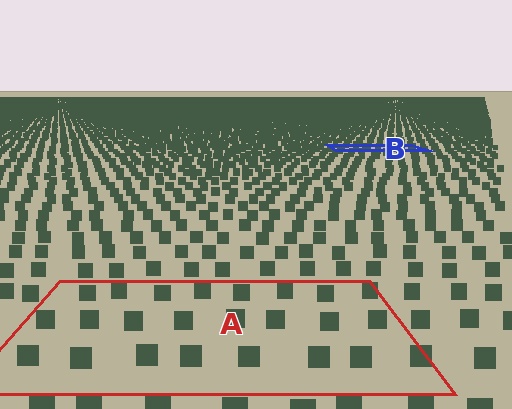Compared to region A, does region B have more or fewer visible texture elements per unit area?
Region B has more texture elements per unit area — they are packed more densely because it is farther away.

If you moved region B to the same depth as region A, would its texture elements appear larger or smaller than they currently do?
They would appear larger. At a closer depth, the same texture elements are projected at a bigger on-screen size.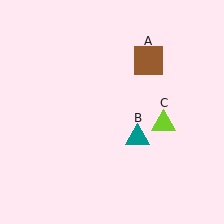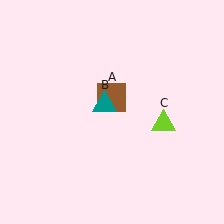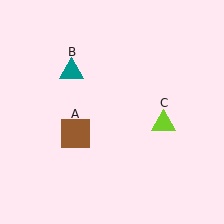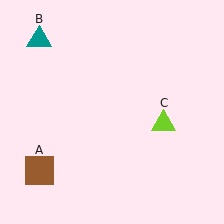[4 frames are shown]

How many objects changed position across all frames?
2 objects changed position: brown square (object A), teal triangle (object B).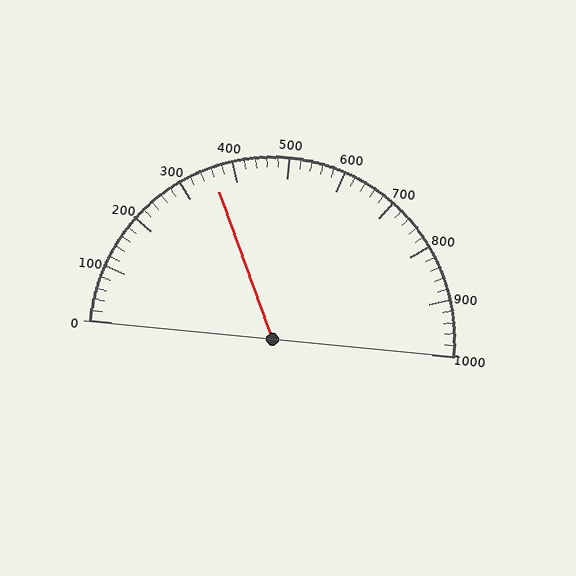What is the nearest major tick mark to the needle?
The nearest major tick mark is 400.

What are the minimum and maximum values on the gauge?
The gauge ranges from 0 to 1000.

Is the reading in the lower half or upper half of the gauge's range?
The reading is in the lower half of the range (0 to 1000).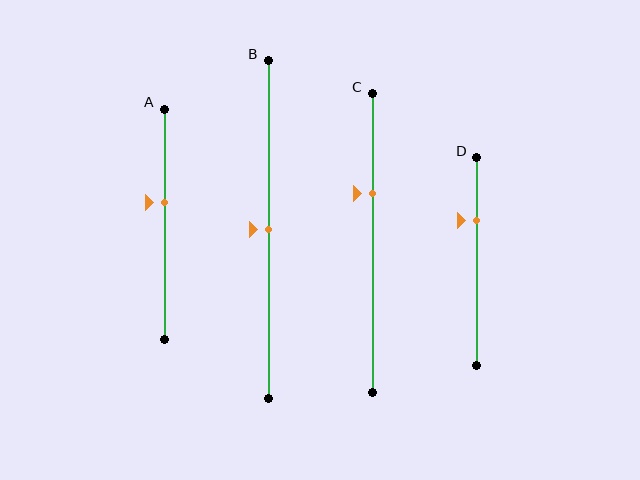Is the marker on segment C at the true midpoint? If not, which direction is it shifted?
No, the marker on segment C is shifted upward by about 17% of the segment length.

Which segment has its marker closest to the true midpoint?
Segment B has its marker closest to the true midpoint.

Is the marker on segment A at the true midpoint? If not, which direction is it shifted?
No, the marker on segment A is shifted upward by about 9% of the segment length.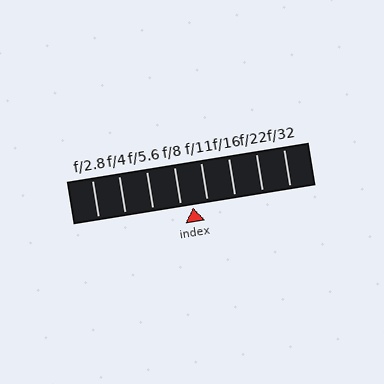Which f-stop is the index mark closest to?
The index mark is closest to f/8.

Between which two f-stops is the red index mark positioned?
The index mark is between f/8 and f/11.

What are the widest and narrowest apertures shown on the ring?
The widest aperture shown is f/2.8 and the narrowest is f/32.